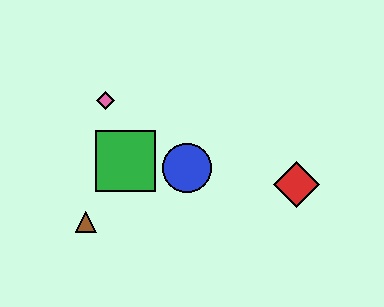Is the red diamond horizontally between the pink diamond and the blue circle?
No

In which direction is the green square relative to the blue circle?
The green square is to the left of the blue circle.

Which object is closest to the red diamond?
The blue circle is closest to the red diamond.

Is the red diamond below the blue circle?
Yes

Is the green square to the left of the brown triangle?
No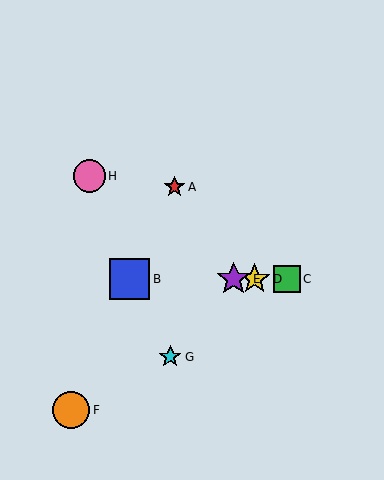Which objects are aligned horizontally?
Objects B, C, D, E are aligned horizontally.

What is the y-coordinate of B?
Object B is at y≈279.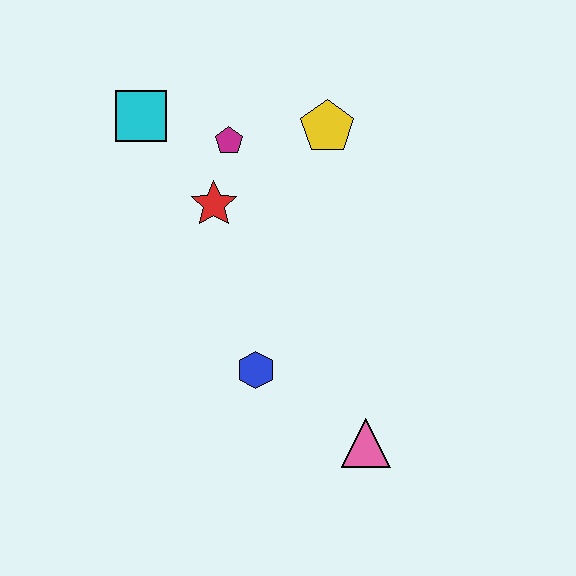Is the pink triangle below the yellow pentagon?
Yes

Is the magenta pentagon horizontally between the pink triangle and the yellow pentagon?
No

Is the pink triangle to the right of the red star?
Yes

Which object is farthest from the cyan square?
The pink triangle is farthest from the cyan square.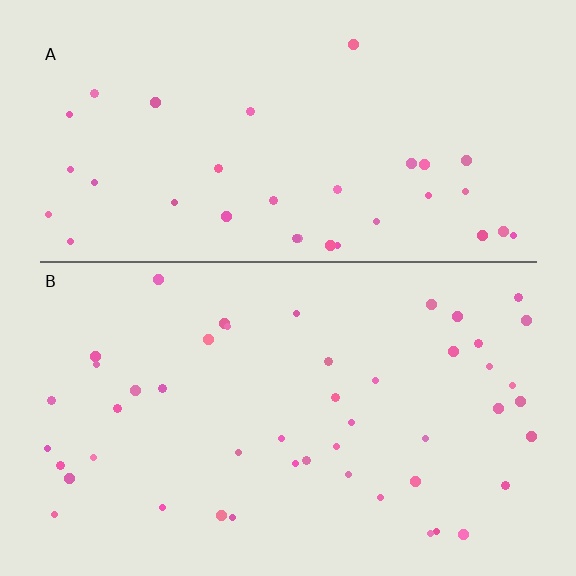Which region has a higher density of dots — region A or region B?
B (the bottom).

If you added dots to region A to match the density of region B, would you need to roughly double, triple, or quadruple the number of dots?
Approximately double.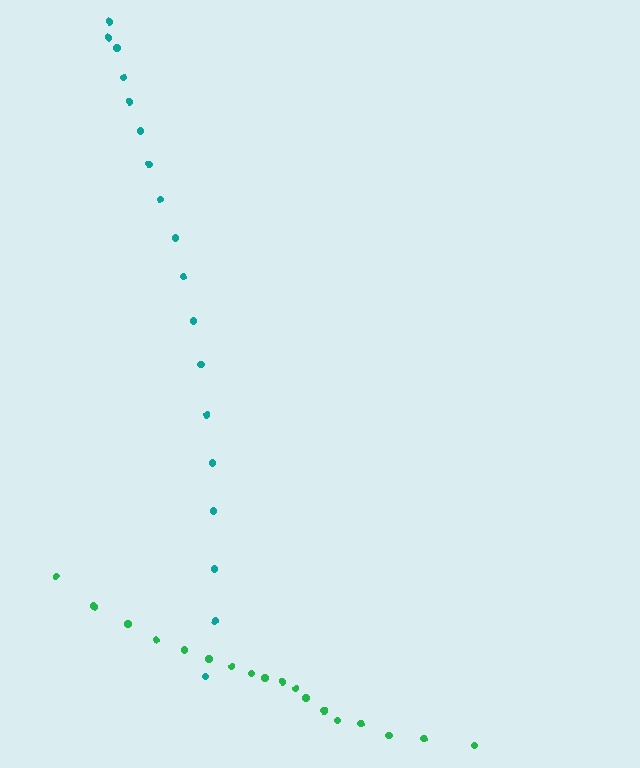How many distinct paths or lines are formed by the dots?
There are 2 distinct paths.